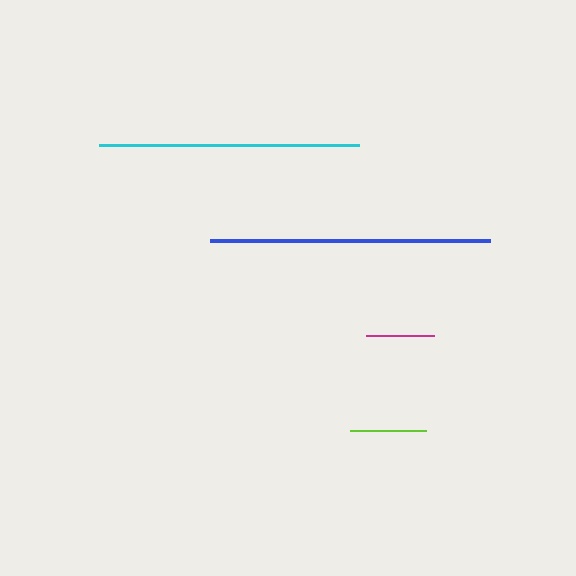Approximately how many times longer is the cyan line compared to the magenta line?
The cyan line is approximately 3.8 times the length of the magenta line.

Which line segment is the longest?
The blue line is the longest at approximately 280 pixels.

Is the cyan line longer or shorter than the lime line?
The cyan line is longer than the lime line.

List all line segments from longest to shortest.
From longest to shortest: blue, cyan, lime, magenta.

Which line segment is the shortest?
The magenta line is the shortest at approximately 68 pixels.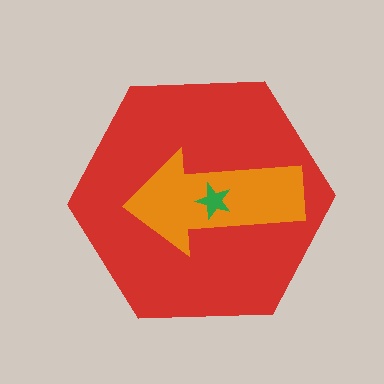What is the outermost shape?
The red hexagon.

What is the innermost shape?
The green star.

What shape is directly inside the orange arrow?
The green star.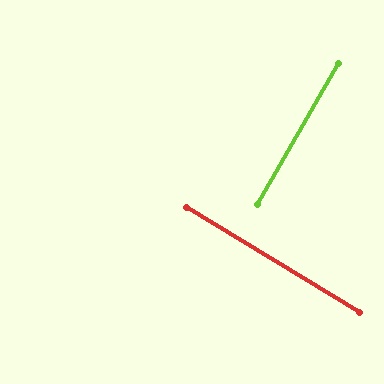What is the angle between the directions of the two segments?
Approximately 89 degrees.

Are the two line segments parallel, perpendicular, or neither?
Perpendicular — they meet at approximately 89°.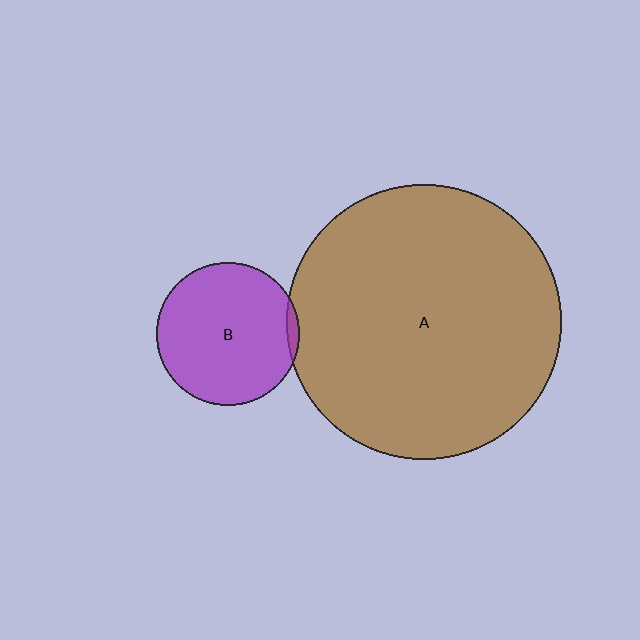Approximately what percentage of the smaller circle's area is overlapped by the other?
Approximately 5%.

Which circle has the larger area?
Circle A (brown).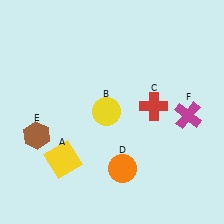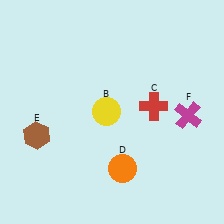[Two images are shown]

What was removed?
The yellow square (A) was removed in Image 2.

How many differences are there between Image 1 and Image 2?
There is 1 difference between the two images.